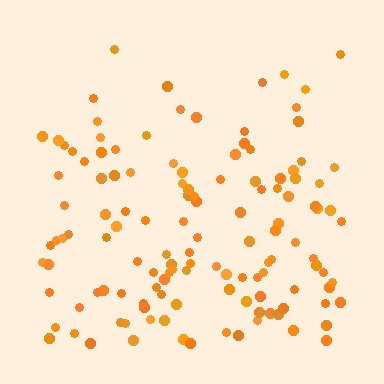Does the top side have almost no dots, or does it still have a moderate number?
Still a moderate number, just noticeably fewer than the bottom.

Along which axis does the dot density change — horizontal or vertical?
Vertical.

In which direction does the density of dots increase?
From top to bottom, with the bottom side densest.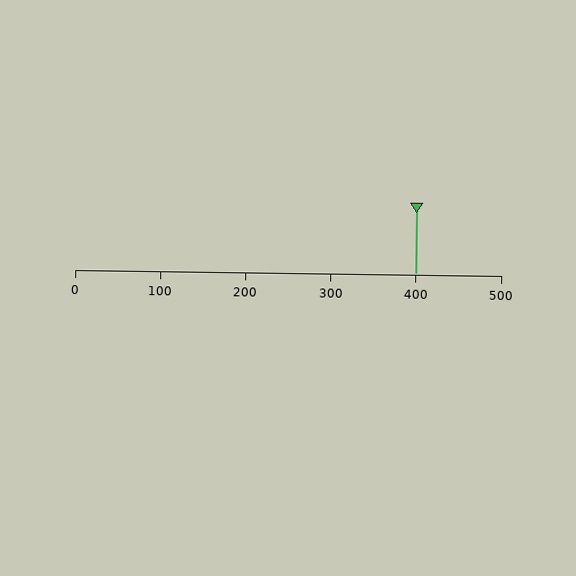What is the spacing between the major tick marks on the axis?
The major ticks are spaced 100 apart.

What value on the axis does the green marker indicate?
The marker indicates approximately 400.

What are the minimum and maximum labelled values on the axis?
The axis runs from 0 to 500.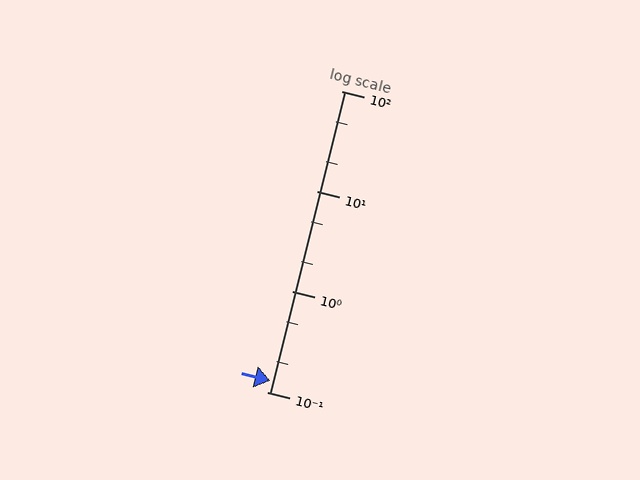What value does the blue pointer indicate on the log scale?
The pointer indicates approximately 0.13.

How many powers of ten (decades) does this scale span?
The scale spans 3 decades, from 0.1 to 100.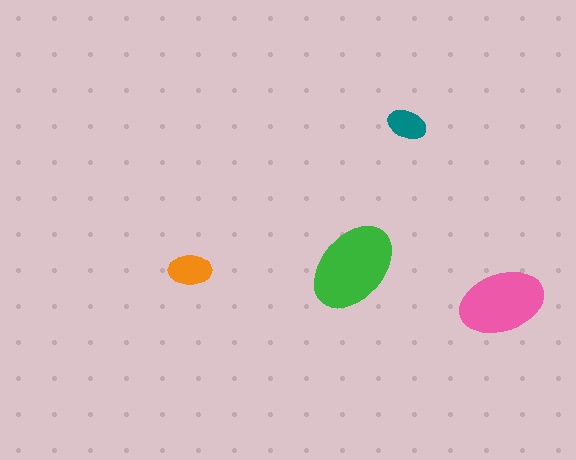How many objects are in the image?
There are 4 objects in the image.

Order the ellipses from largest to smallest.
the green one, the pink one, the orange one, the teal one.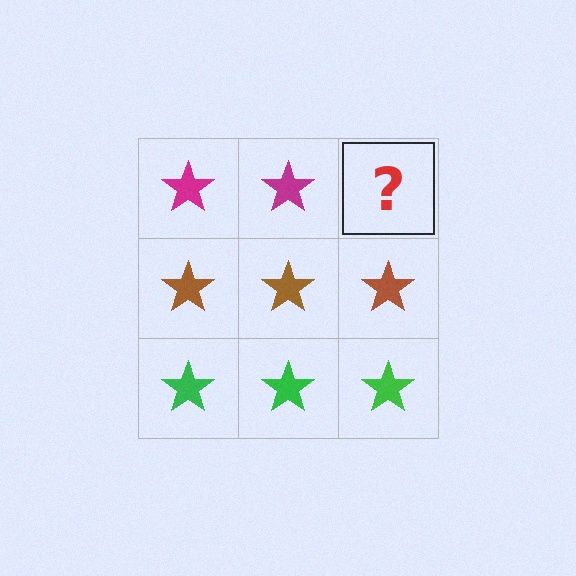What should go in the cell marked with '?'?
The missing cell should contain a magenta star.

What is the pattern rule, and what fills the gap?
The rule is that each row has a consistent color. The gap should be filled with a magenta star.